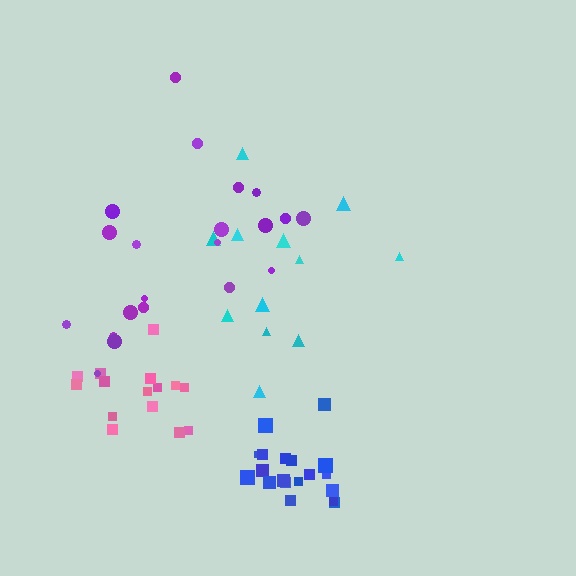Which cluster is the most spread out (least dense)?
Cyan.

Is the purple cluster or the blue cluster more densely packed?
Blue.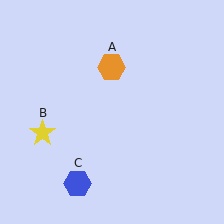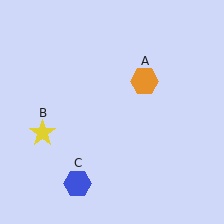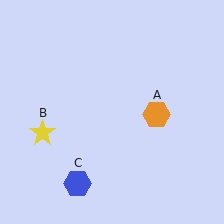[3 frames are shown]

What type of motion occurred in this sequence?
The orange hexagon (object A) rotated clockwise around the center of the scene.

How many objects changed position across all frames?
1 object changed position: orange hexagon (object A).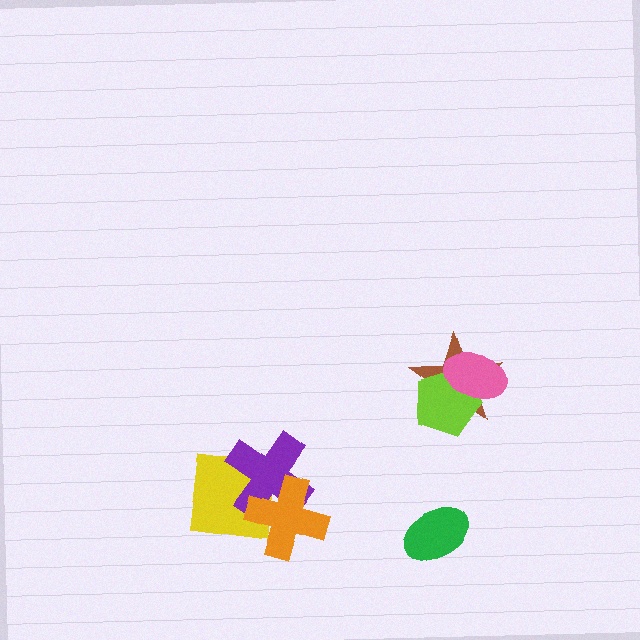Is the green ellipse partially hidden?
No, no other shape covers it.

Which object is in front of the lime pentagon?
The pink ellipse is in front of the lime pentagon.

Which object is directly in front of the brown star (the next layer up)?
The lime pentagon is directly in front of the brown star.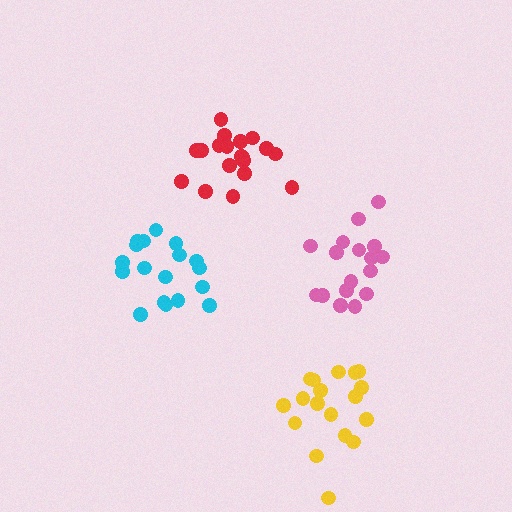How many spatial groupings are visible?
There are 4 spatial groupings.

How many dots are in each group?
Group 1: 18 dots, Group 2: 19 dots, Group 3: 18 dots, Group 4: 17 dots (72 total).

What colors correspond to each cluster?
The clusters are colored: cyan, red, yellow, pink.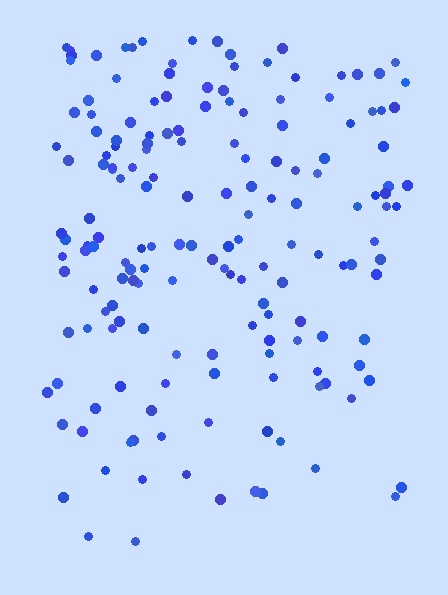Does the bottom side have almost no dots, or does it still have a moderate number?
Still a moderate number, just noticeably fewer than the top.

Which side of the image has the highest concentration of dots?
The top.